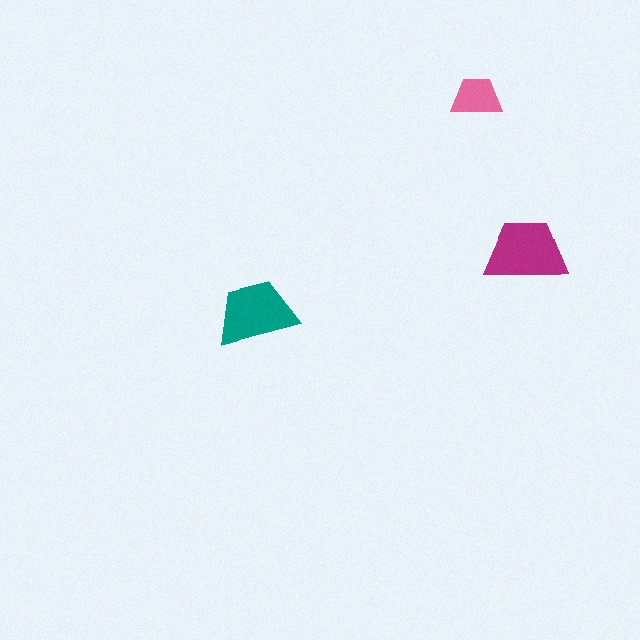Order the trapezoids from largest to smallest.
the magenta one, the teal one, the pink one.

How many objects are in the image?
There are 3 objects in the image.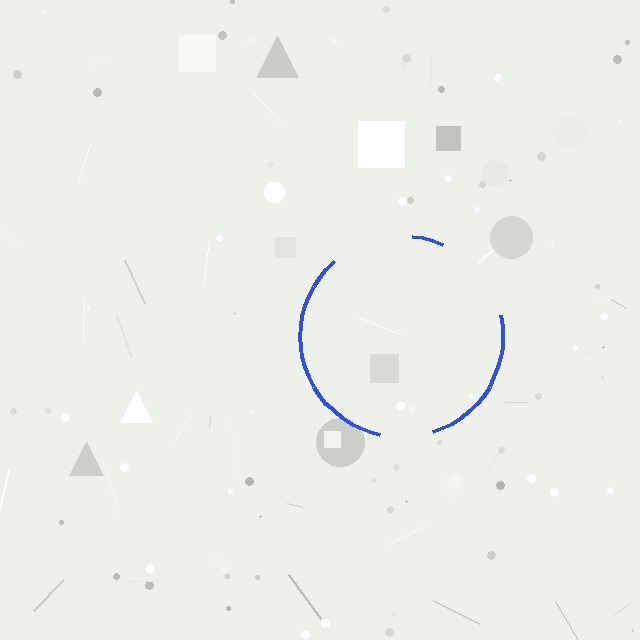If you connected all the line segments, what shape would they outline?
They would outline a circle.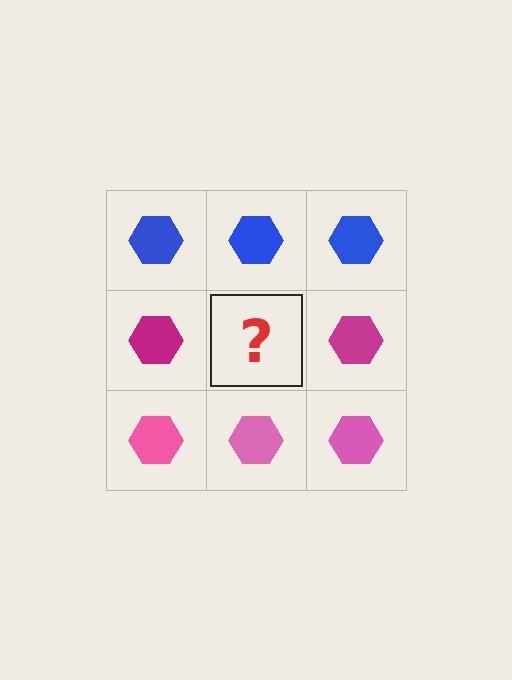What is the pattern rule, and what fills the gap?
The rule is that each row has a consistent color. The gap should be filled with a magenta hexagon.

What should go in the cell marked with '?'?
The missing cell should contain a magenta hexagon.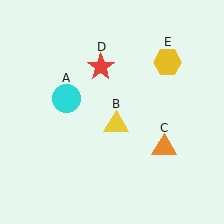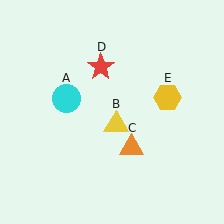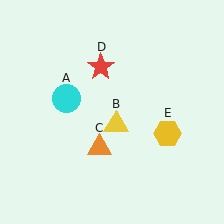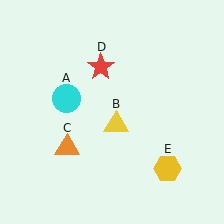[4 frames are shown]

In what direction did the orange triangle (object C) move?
The orange triangle (object C) moved left.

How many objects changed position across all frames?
2 objects changed position: orange triangle (object C), yellow hexagon (object E).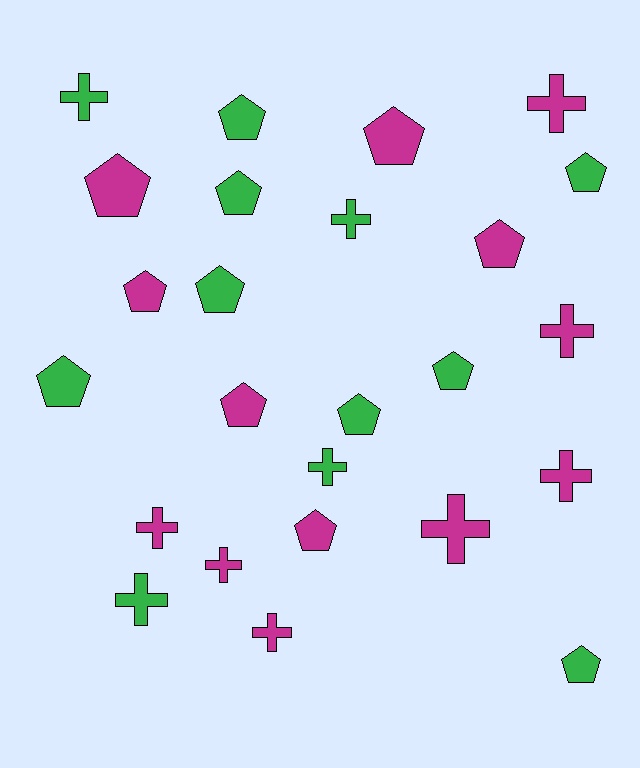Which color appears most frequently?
Magenta, with 13 objects.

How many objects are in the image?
There are 25 objects.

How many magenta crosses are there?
There are 7 magenta crosses.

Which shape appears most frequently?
Pentagon, with 14 objects.